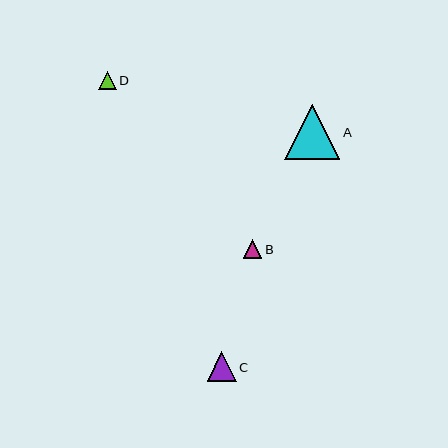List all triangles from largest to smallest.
From largest to smallest: A, C, B, D.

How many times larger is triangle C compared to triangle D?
Triangle C is approximately 1.6 times the size of triangle D.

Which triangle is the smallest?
Triangle D is the smallest with a size of approximately 18 pixels.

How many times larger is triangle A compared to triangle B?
Triangle A is approximately 3.0 times the size of triangle B.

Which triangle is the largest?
Triangle A is the largest with a size of approximately 55 pixels.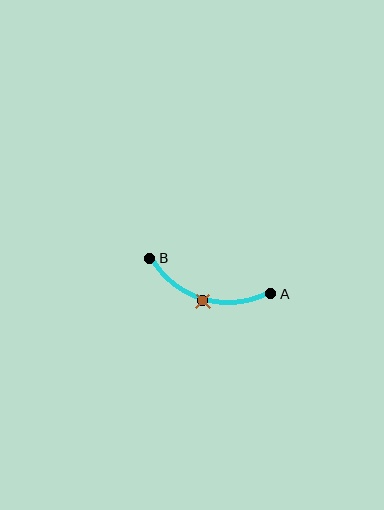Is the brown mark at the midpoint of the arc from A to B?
Yes. The brown mark lies on the arc at equal arc-length from both A and B — it is the arc midpoint.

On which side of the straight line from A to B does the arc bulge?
The arc bulges below the straight line connecting A and B.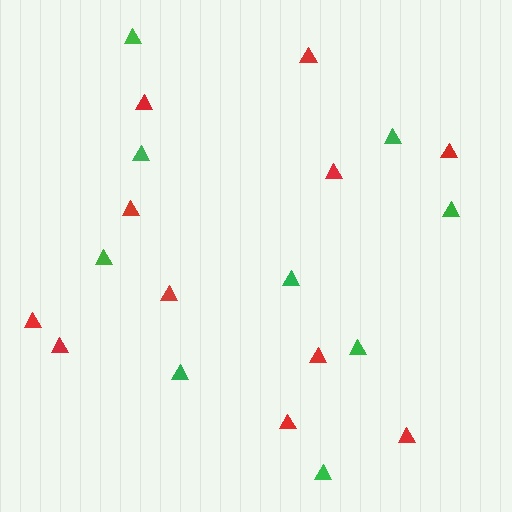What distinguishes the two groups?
There are 2 groups: one group of green triangles (9) and one group of red triangles (11).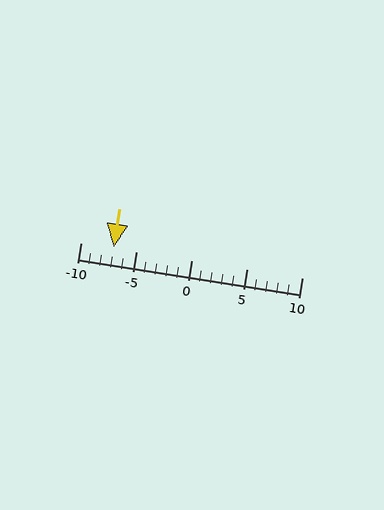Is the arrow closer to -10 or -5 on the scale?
The arrow is closer to -5.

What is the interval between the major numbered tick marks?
The major tick marks are spaced 5 units apart.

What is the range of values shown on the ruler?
The ruler shows values from -10 to 10.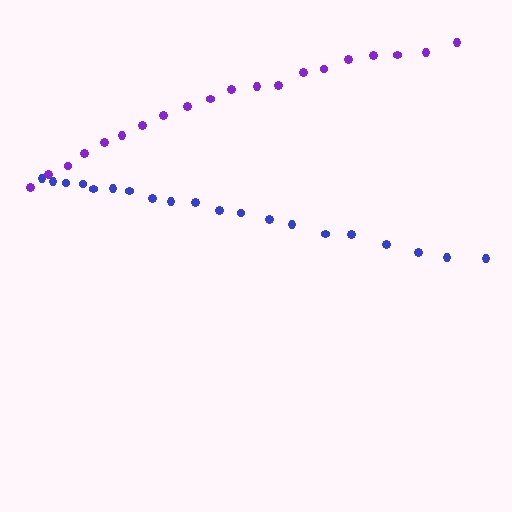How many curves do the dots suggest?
There are 2 distinct paths.